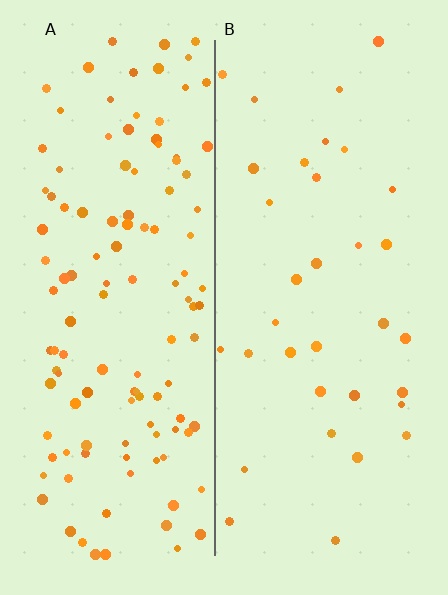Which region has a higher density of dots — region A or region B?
A (the left).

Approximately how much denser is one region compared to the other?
Approximately 3.6× — region A over region B.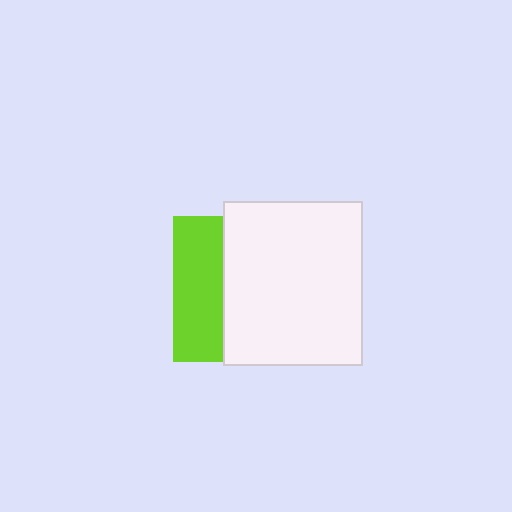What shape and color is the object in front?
The object in front is a white rectangle.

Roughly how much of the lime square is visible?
A small part of it is visible (roughly 34%).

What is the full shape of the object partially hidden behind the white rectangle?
The partially hidden object is a lime square.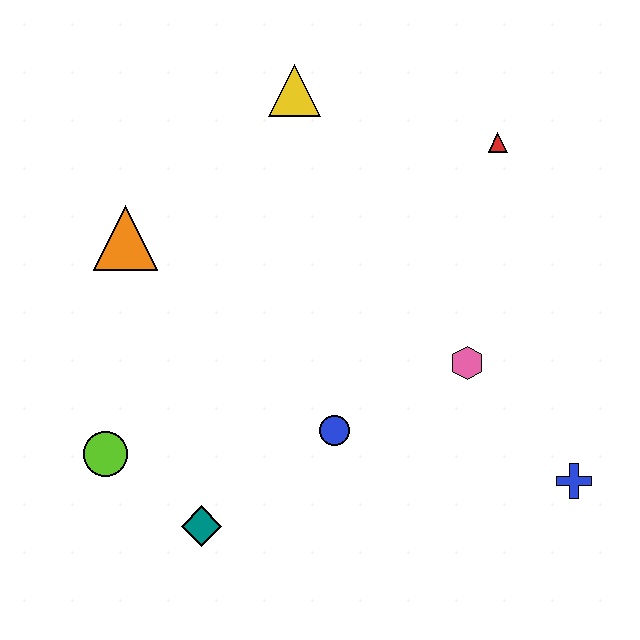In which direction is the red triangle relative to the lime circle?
The red triangle is to the right of the lime circle.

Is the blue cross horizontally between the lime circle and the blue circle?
No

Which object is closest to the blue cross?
The pink hexagon is closest to the blue cross.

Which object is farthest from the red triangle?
The lime circle is farthest from the red triangle.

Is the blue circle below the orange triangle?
Yes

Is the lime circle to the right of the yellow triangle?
No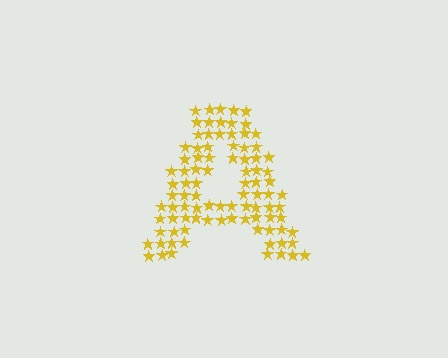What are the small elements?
The small elements are stars.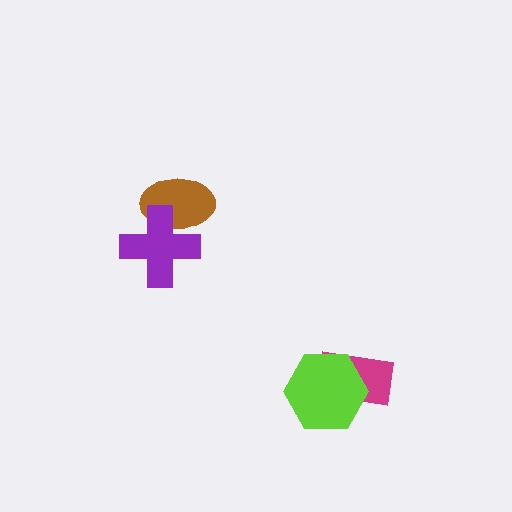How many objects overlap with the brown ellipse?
1 object overlaps with the brown ellipse.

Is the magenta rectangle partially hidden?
Yes, it is partially covered by another shape.